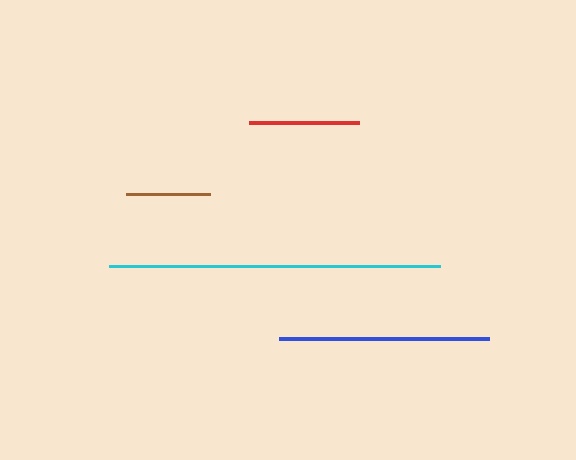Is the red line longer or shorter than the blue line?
The blue line is longer than the red line.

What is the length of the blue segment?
The blue segment is approximately 210 pixels long.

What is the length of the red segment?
The red segment is approximately 110 pixels long.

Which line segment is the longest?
The cyan line is the longest at approximately 331 pixels.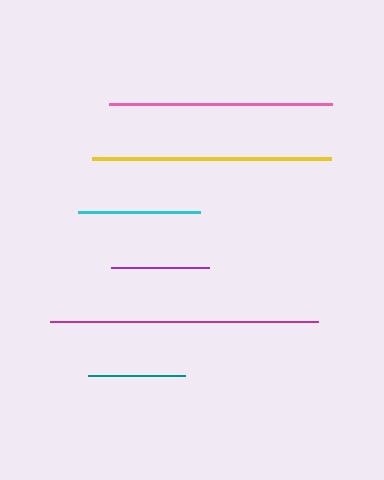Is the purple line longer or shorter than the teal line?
The purple line is longer than the teal line.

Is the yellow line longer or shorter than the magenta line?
The magenta line is longer than the yellow line.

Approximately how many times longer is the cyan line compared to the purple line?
The cyan line is approximately 1.2 times the length of the purple line.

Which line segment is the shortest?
The teal line is the shortest at approximately 96 pixels.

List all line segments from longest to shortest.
From longest to shortest: magenta, yellow, pink, cyan, purple, teal.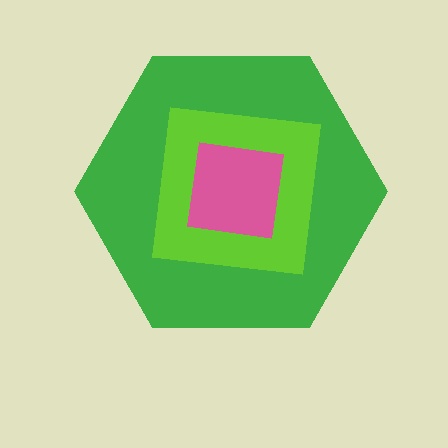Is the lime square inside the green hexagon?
Yes.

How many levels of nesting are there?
3.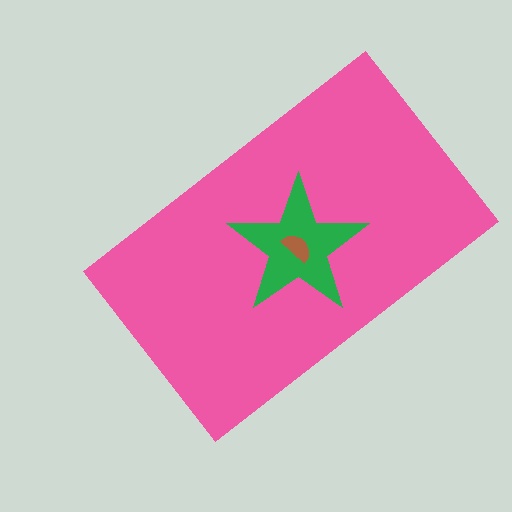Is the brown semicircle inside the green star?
Yes.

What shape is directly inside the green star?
The brown semicircle.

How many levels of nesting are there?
3.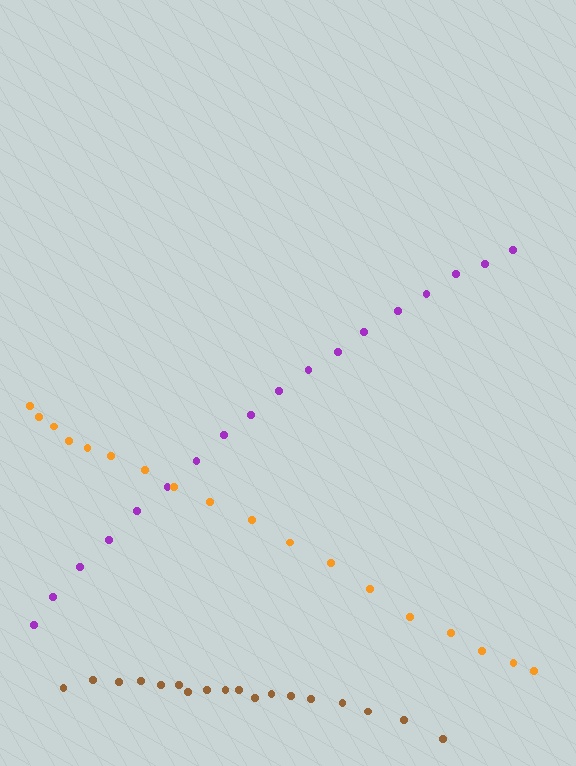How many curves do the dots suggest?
There are 3 distinct paths.